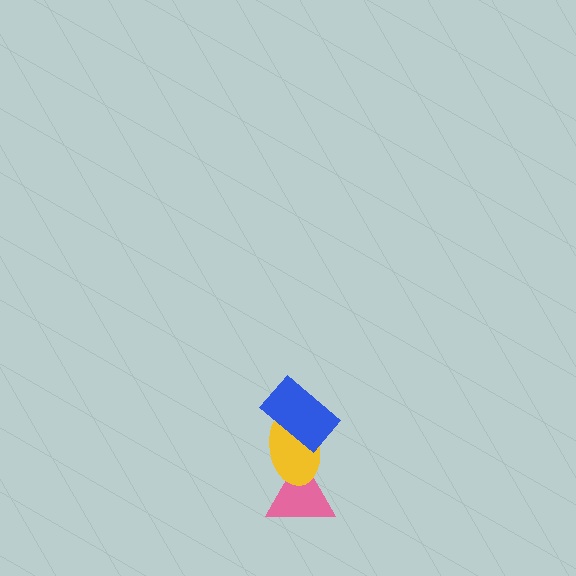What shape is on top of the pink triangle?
The yellow ellipse is on top of the pink triangle.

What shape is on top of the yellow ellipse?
The blue rectangle is on top of the yellow ellipse.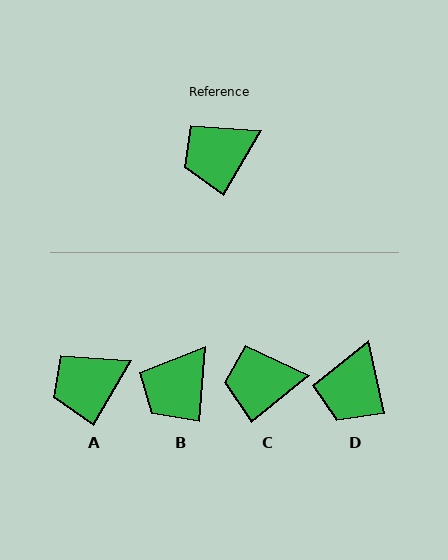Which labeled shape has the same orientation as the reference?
A.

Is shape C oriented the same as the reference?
No, it is off by about 21 degrees.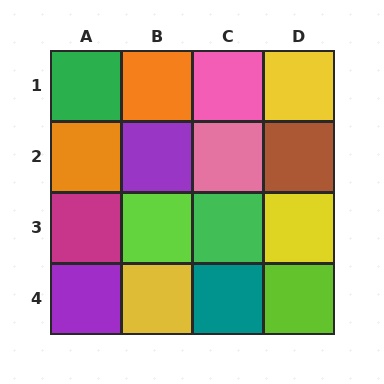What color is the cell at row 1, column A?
Green.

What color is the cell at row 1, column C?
Pink.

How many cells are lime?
2 cells are lime.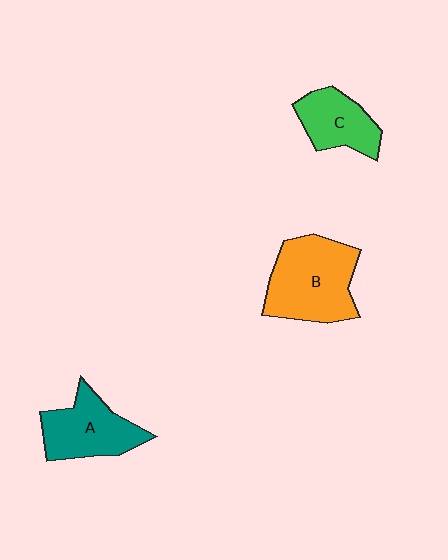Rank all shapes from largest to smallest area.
From largest to smallest: B (orange), A (teal), C (green).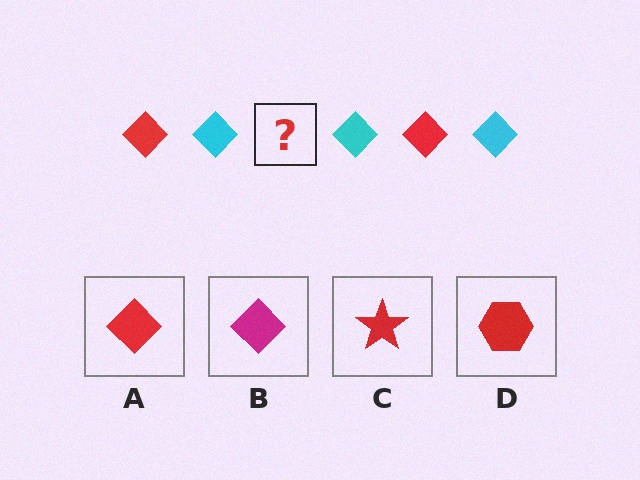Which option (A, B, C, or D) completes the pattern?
A.